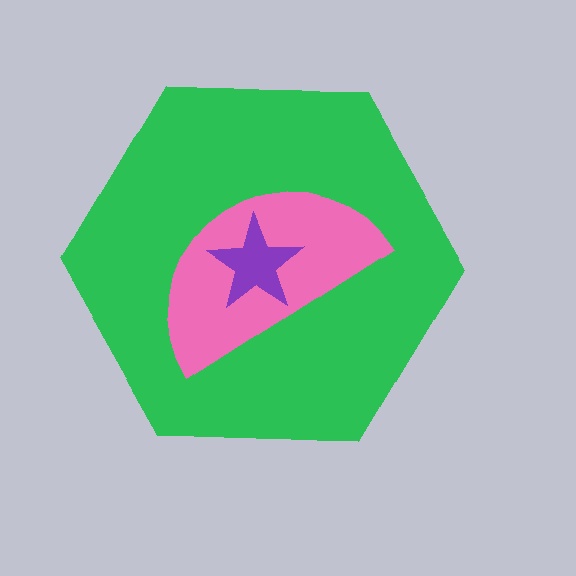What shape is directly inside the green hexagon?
The pink semicircle.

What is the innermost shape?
The purple star.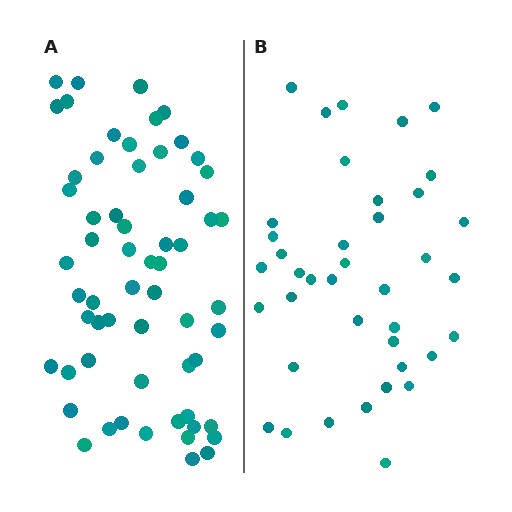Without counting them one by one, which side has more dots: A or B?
Region A (the left region) has more dots.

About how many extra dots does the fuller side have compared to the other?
Region A has approximately 20 more dots than region B.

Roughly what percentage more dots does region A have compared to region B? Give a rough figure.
About 55% more.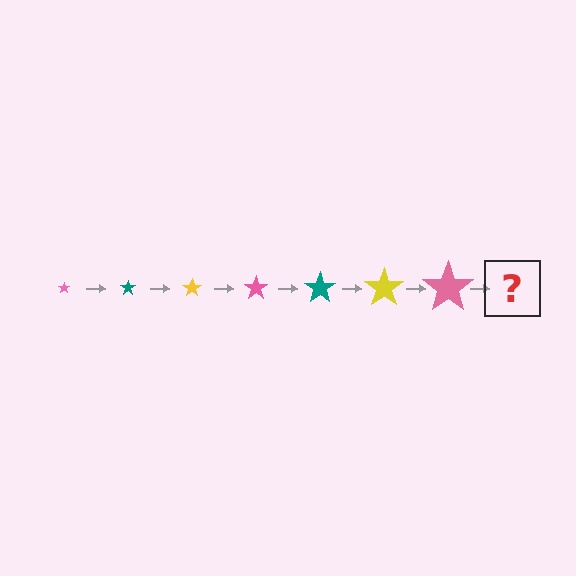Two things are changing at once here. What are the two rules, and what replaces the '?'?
The two rules are that the star grows larger each step and the color cycles through pink, teal, and yellow. The '?' should be a teal star, larger than the previous one.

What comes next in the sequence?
The next element should be a teal star, larger than the previous one.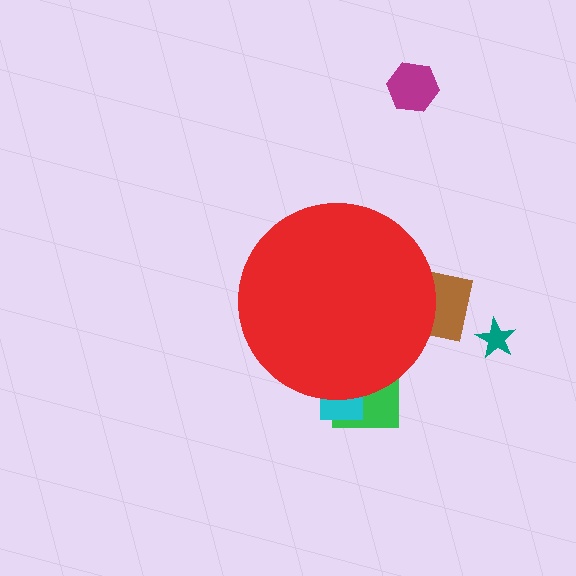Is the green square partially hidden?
Yes, the green square is partially hidden behind the red circle.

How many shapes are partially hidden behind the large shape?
3 shapes are partially hidden.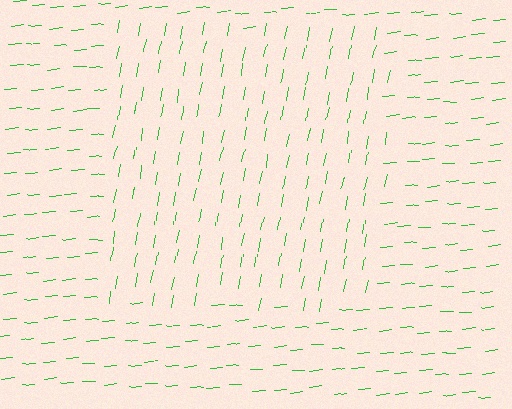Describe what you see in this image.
The image is filled with small green line segments. A rectangle region in the image has lines oriented differently from the surrounding lines, creating a visible texture boundary.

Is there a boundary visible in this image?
Yes, there is a texture boundary formed by a change in line orientation.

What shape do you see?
I see a rectangle.